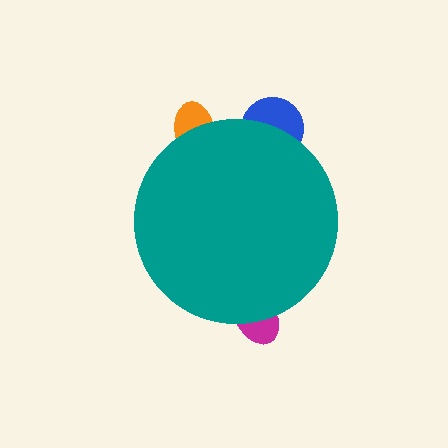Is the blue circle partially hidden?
Yes, the blue circle is partially hidden behind the teal circle.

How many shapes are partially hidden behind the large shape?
3 shapes are partially hidden.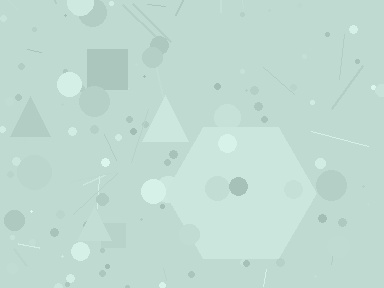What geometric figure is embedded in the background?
A hexagon is embedded in the background.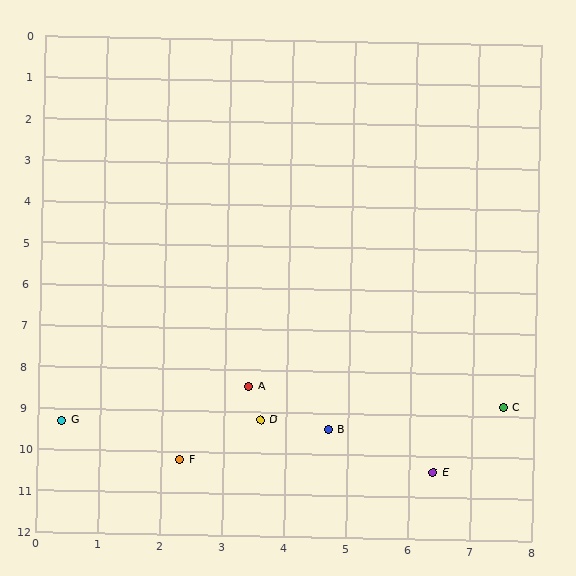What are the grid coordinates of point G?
Point G is at approximately (0.4, 9.3).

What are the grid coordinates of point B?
Point B is at approximately (4.7, 9.4).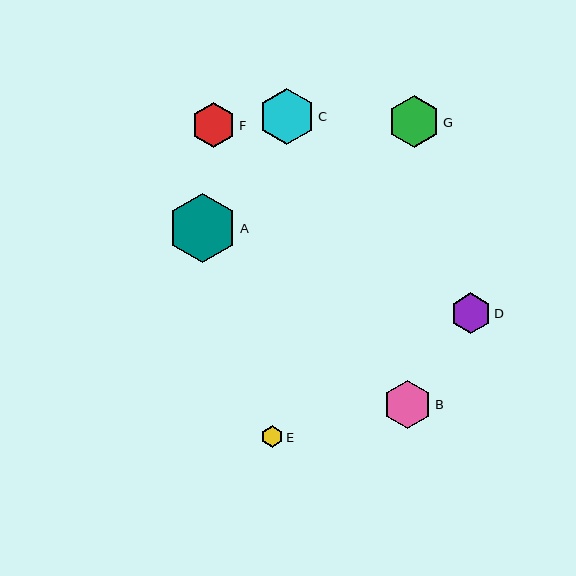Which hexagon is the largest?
Hexagon A is the largest with a size of approximately 69 pixels.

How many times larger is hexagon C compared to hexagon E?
Hexagon C is approximately 2.6 times the size of hexagon E.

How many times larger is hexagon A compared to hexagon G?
Hexagon A is approximately 1.3 times the size of hexagon G.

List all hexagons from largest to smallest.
From largest to smallest: A, C, G, B, F, D, E.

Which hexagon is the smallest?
Hexagon E is the smallest with a size of approximately 22 pixels.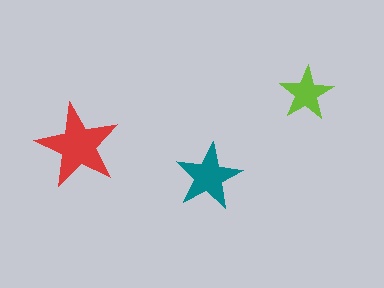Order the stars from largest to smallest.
the red one, the teal one, the lime one.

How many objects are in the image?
There are 3 objects in the image.